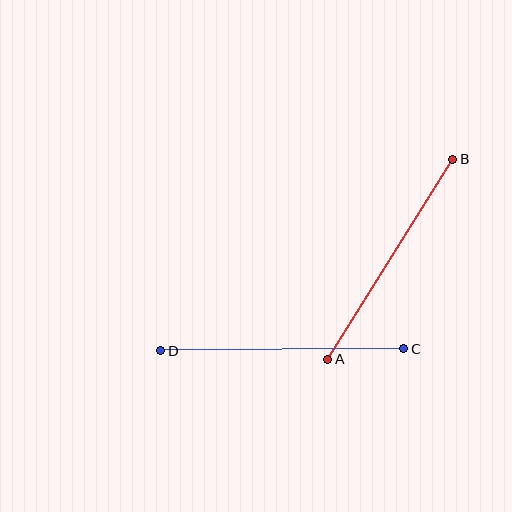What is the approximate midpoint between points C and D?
The midpoint is at approximately (282, 350) pixels.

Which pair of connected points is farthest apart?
Points C and D are farthest apart.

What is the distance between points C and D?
The distance is approximately 243 pixels.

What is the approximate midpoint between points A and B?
The midpoint is at approximately (390, 259) pixels.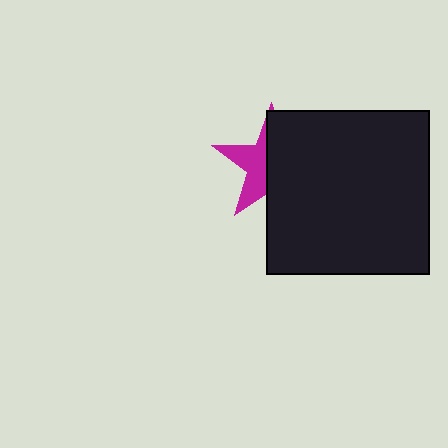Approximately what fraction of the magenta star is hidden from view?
Roughly 60% of the magenta star is hidden behind the black square.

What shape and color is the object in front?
The object in front is a black square.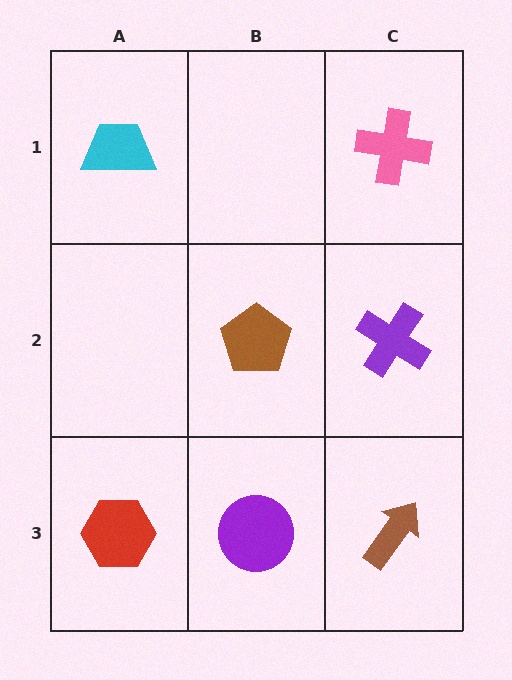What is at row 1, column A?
A cyan trapezoid.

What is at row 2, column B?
A brown pentagon.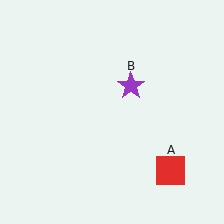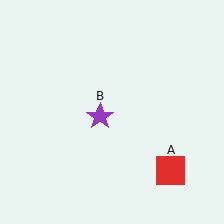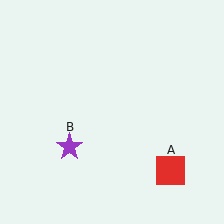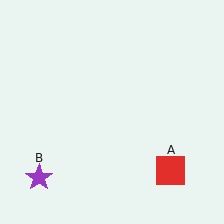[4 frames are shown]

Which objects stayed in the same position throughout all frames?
Red square (object A) remained stationary.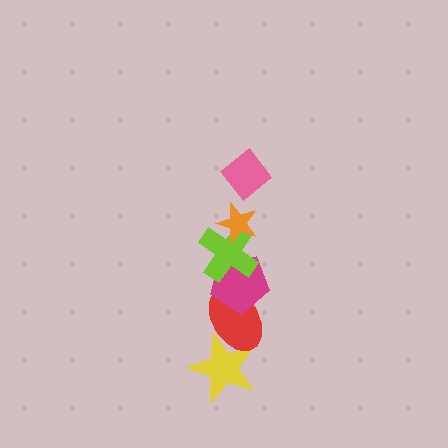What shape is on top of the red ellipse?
The magenta pentagon is on top of the red ellipse.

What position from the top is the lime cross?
The lime cross is 3rd from the top.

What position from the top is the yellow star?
The yellow star is 6th from the top.